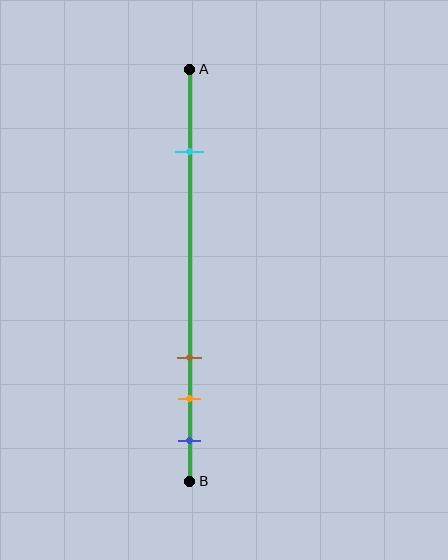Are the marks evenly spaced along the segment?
No, the marks are not evenly spaced.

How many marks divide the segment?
There are 4 marks dividing the segment.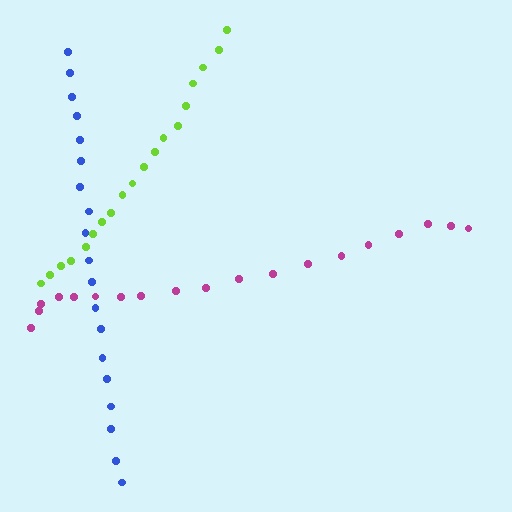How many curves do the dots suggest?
There are 3 distinct paths.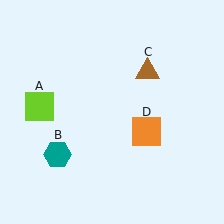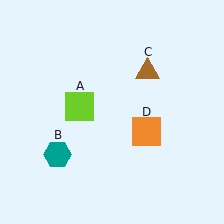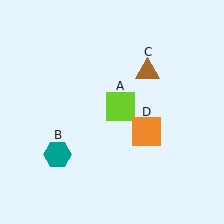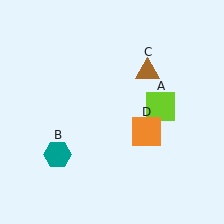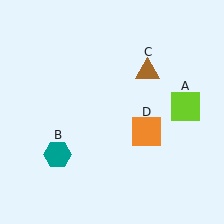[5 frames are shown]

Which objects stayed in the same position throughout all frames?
Teal hexagon (object B) and brown triangle (object C) and orange square (object D) remained stationary.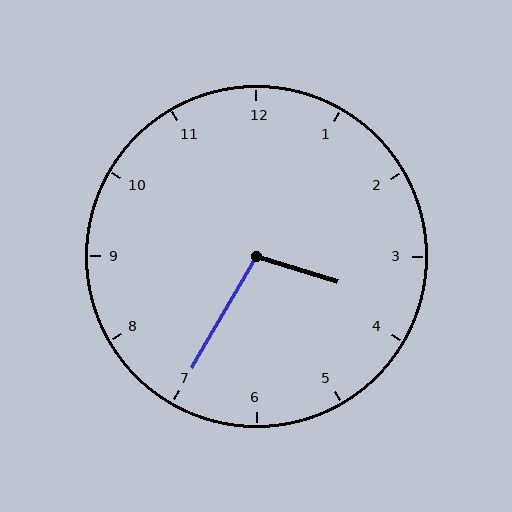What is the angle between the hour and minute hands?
Approximately 102 degrees.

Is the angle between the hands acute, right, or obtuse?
It is obtuse.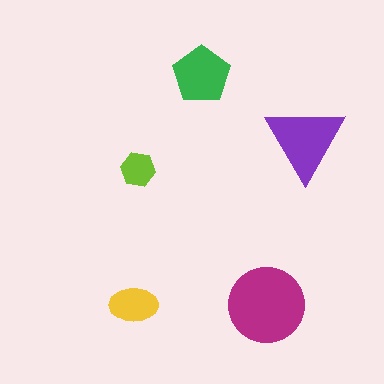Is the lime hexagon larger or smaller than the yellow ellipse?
Smaller.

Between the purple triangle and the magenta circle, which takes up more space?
The magenta circle.